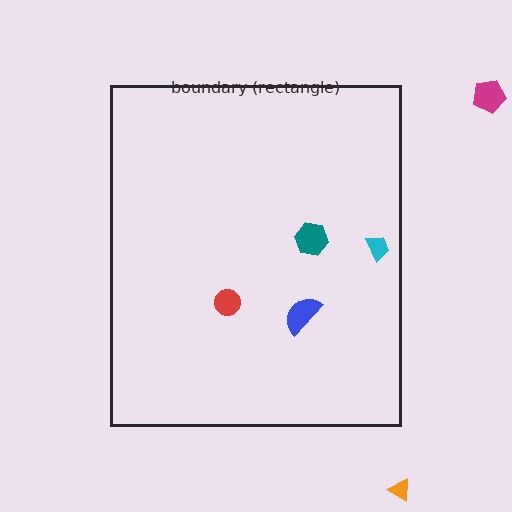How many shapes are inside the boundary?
4 inside, 2 outside.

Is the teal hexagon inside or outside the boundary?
Inside.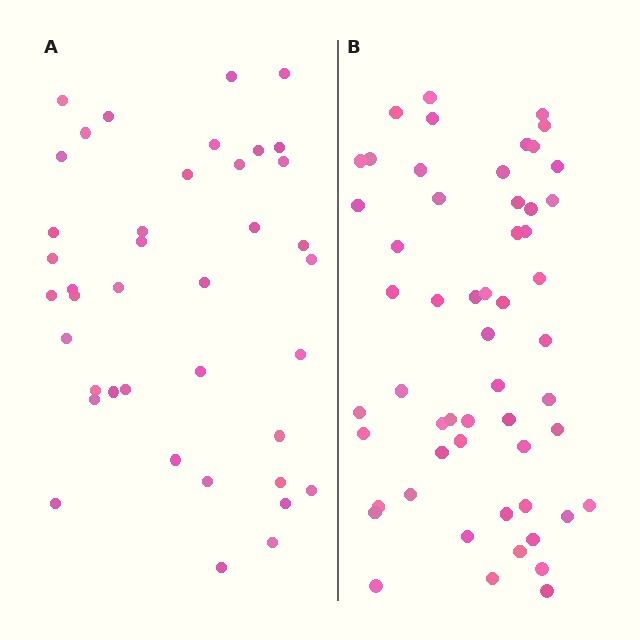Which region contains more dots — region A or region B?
Region B (the right region) has more dots.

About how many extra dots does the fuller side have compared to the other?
Region B has approximately 15 more dots than region A.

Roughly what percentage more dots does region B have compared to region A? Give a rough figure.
About 40% more.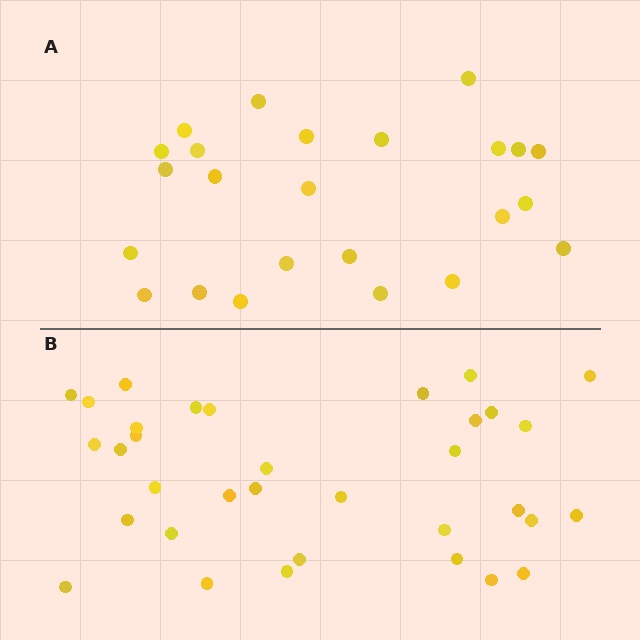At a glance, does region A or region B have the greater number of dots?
Region B (the bottom region) has more dots.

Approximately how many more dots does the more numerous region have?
Region B has roughly 10 or so more dots than region A.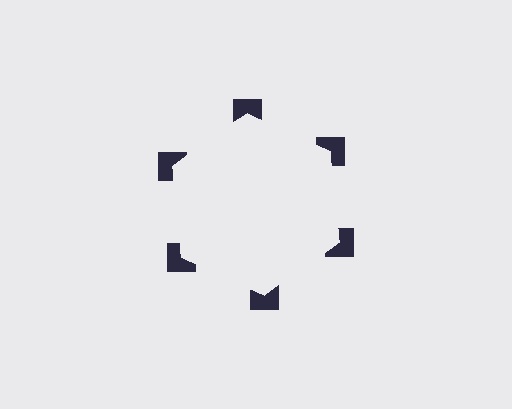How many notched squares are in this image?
There are 6 — one at each vertex of the illusory hexagon.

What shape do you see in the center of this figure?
An illusory hexagon — its edges are inferred from the aligned wedge cuts in the notched squares, not physically drawn.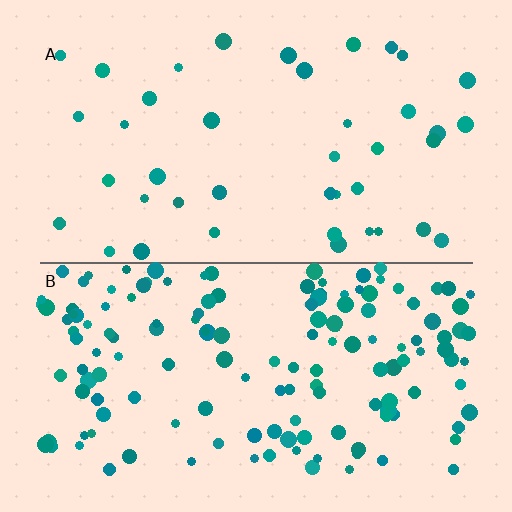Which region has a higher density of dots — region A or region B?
B (the bottom).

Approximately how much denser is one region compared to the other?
Approximately 3.6× — region B over region A.